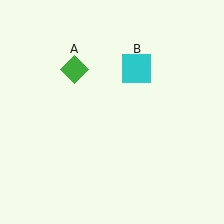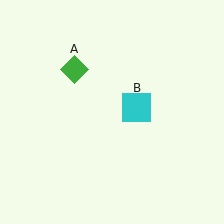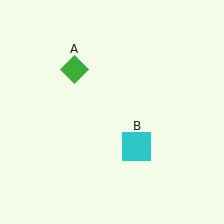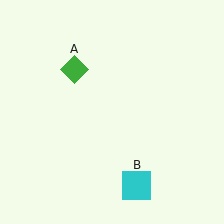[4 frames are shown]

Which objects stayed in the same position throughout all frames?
Green diamond (object A) remained stationary.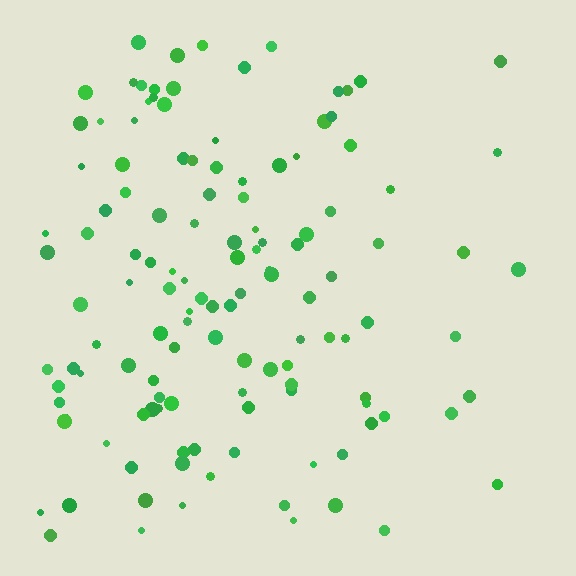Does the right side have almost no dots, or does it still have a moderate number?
Still a moderate number, just noticeably fewer than the left.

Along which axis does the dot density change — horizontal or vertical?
Horizontal.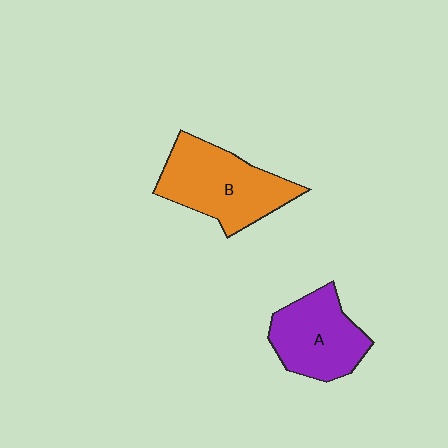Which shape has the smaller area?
Shape A (purple).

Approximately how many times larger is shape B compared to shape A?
Approximately 1.2 times.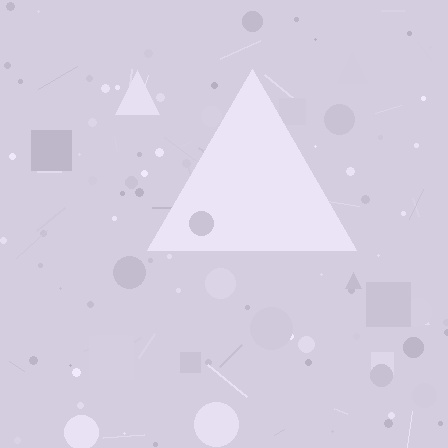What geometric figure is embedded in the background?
A triangle is embedded in the background.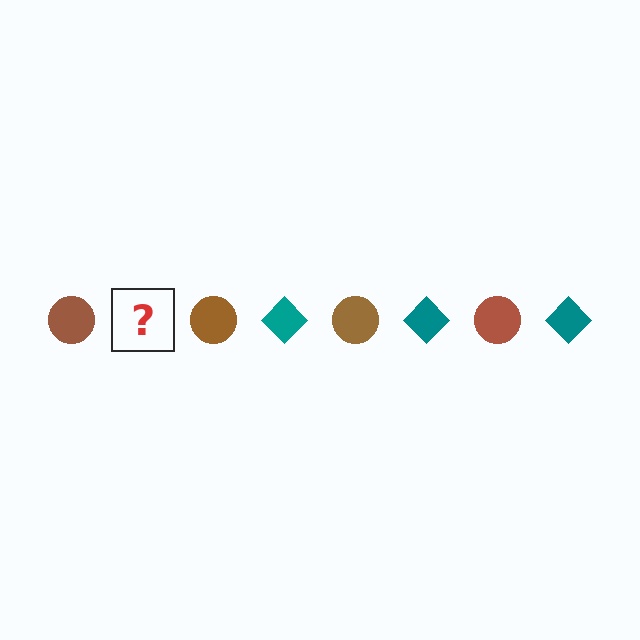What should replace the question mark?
The question mark should be replaced with a teal diamond.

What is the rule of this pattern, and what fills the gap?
The rule is that the pattern alternates between brown circle and teal diamond. The gap should be filled with a teal diamond.